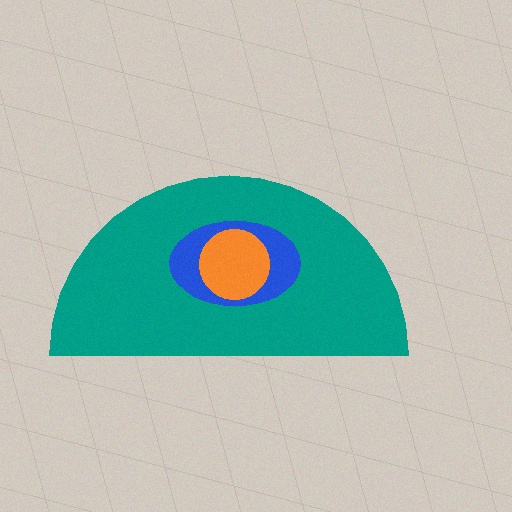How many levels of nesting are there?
3.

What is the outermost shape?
The teal semicircle.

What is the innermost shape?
The orange circle.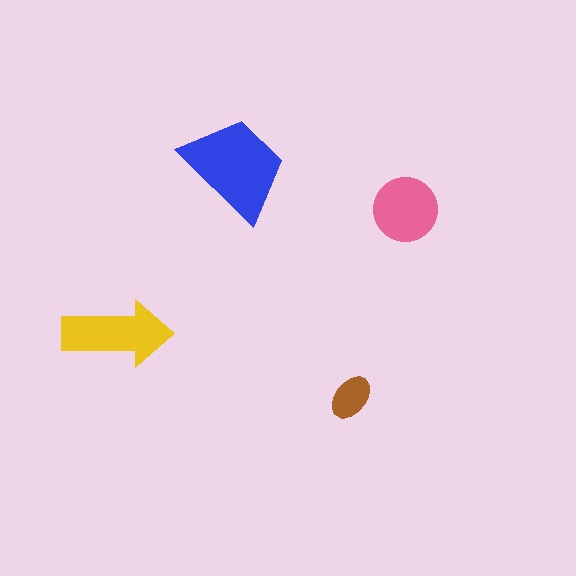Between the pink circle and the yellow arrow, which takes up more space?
The yellow arrow.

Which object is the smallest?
The brown ellipse.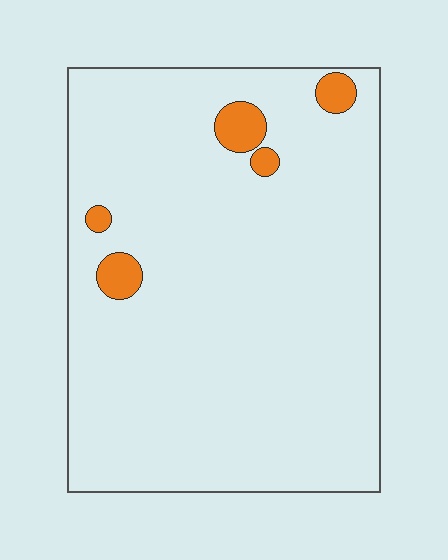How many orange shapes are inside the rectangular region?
5.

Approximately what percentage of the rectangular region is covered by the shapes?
Approximately 5%.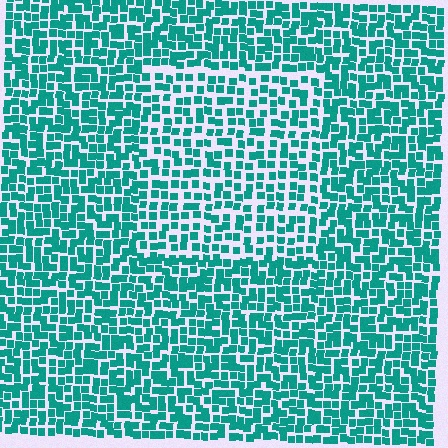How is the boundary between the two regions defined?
The boundary is defined by a change in element density (approximately 1.5x ratio). All elements are the same color, size, and shape.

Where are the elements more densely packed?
The elements are more densely packed outside the rectangle boundary.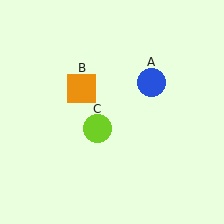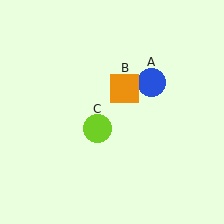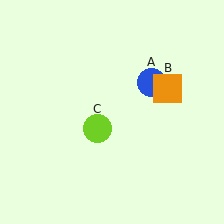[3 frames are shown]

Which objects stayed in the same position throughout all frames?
Blue circle (object A) and lime circle (object C) remained stationary.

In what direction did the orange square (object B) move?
The orange square (object B) moved right.